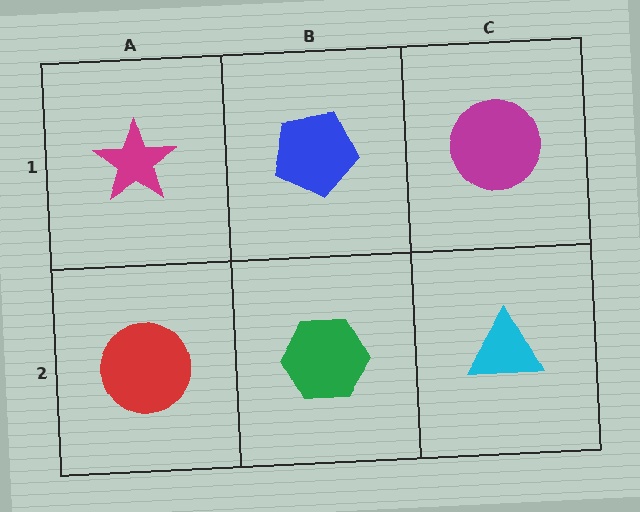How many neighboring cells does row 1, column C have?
2.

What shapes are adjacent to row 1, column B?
A green hexagon (row 2, column B), a magenta star (row 1, column A), a magenta circle (row 1, column C).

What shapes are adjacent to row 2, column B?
A blue pentagon (row 1, column B), a red circle (row 2, column A), a cyan triangle (row 2, column C).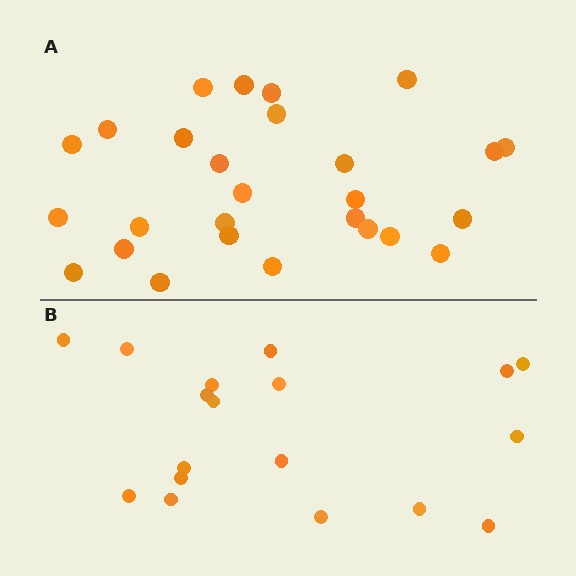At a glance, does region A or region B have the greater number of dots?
Region A (the top region) has more dots.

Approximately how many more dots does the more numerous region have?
Region A has roughly 8 or so more dots than region B.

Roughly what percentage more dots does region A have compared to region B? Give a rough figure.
About 50% more.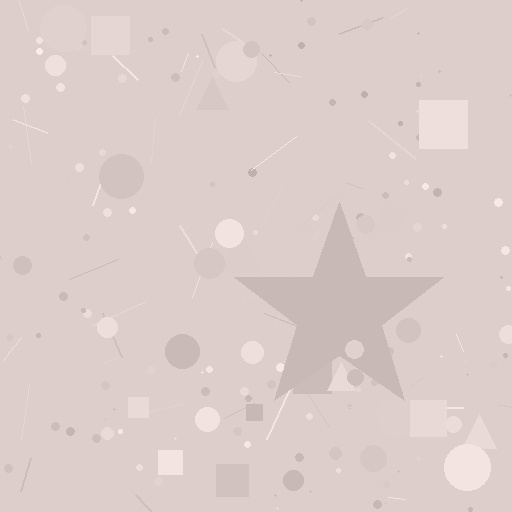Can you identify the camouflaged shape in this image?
The camouflaged shape is a star.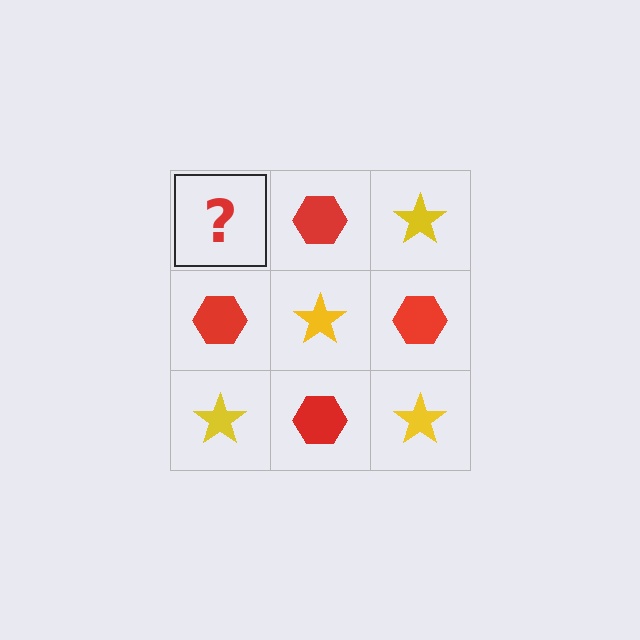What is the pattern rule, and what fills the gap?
The rule is that it alternates yellow star and red hexagon in a checkerboard pattern. The gap should be filled with a yellow star.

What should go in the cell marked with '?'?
The missing cell should contain a yellow star.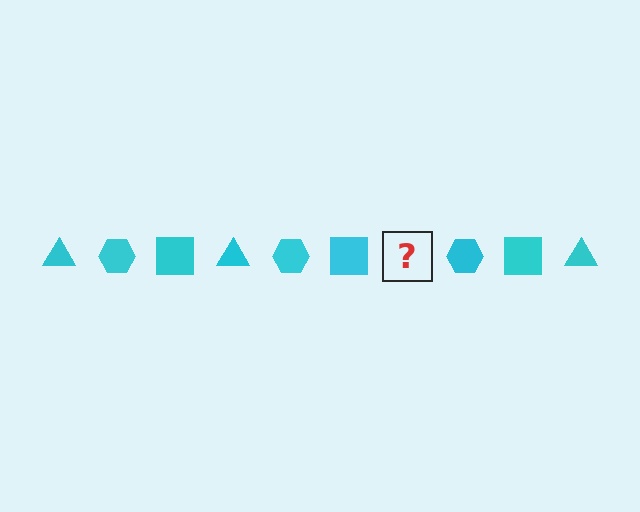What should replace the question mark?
The question mark should be replaced with a cyan triangle.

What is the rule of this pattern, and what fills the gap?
The rule is that the pattern cycles through triangle, hexagon, square shapes in cyan. The gap should be filled with a cyan triangle.